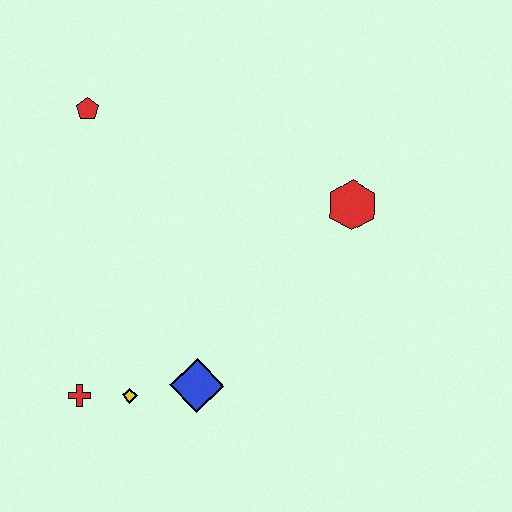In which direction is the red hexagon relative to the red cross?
The red hexagon is to the right of the red cross.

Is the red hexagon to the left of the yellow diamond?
No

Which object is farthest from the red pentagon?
The blue diamond is farthest from the red pentagon.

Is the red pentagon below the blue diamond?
No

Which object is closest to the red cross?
The yellow diamond is closest to the red cross.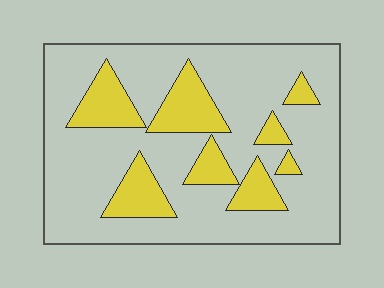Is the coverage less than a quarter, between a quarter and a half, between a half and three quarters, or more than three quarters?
Less than a quarter.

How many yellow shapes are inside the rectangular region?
8.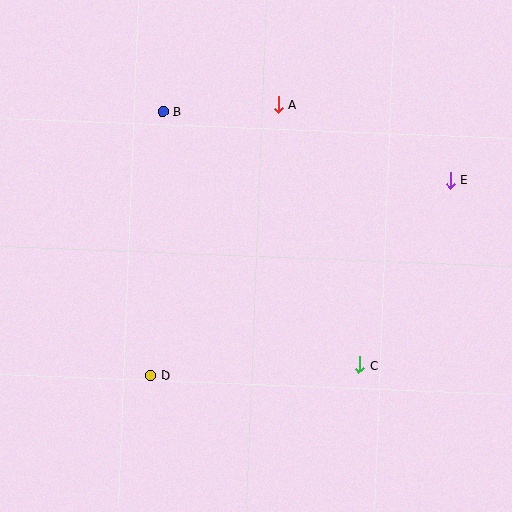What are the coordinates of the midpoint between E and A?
The midpoint between E and A is at (364, 142).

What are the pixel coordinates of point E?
Point E is at (450, 180).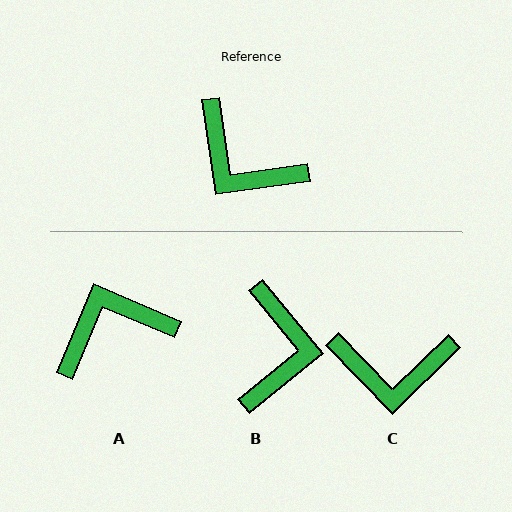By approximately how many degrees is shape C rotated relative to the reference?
Approximately 36 degrees counter-clockwise.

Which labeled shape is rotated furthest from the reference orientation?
B, about 121 degrees away.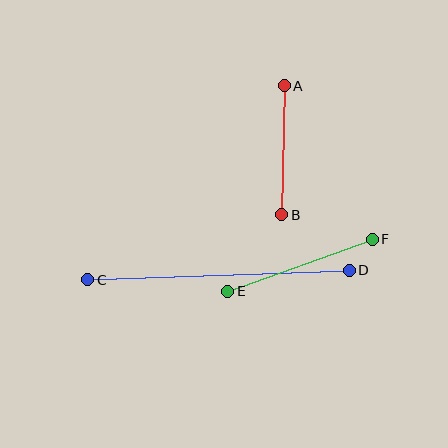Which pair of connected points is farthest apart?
Points C and D are farthest apart.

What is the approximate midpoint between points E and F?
The midpoint is at approximately (300, 265) pixels.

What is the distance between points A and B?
The distance is approximately 129 pixels.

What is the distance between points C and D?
The distance is approximately 262 pixels.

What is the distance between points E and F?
The distance is approximately 153 pixels.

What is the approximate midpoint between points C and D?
The midpoint is at approximately (219, 275) pixels.